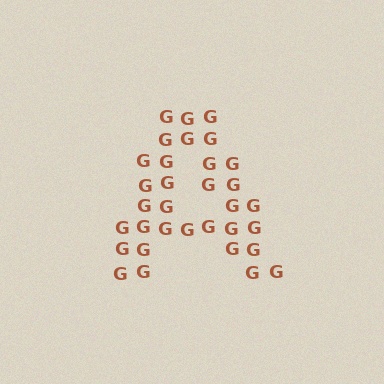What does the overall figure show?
The overall figure shows the letter A.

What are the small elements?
The small elements are letter G's.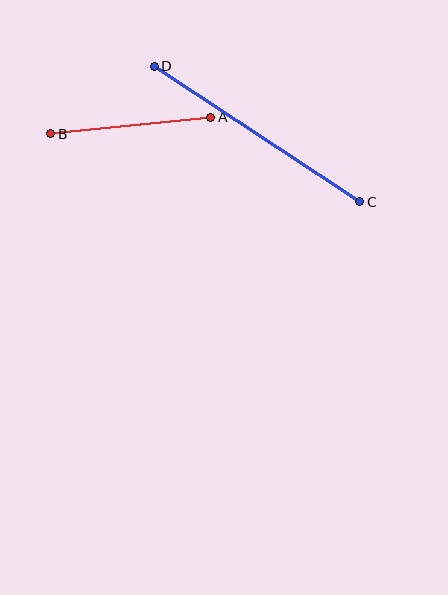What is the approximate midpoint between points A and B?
The midpoint is at approximately (131, 126) pixels.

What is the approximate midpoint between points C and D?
The midpoint is at approximately (257, 134) pixels.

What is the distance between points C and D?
The distance is approximately 246 pixels.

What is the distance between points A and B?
The distance is approximately 161 pixels.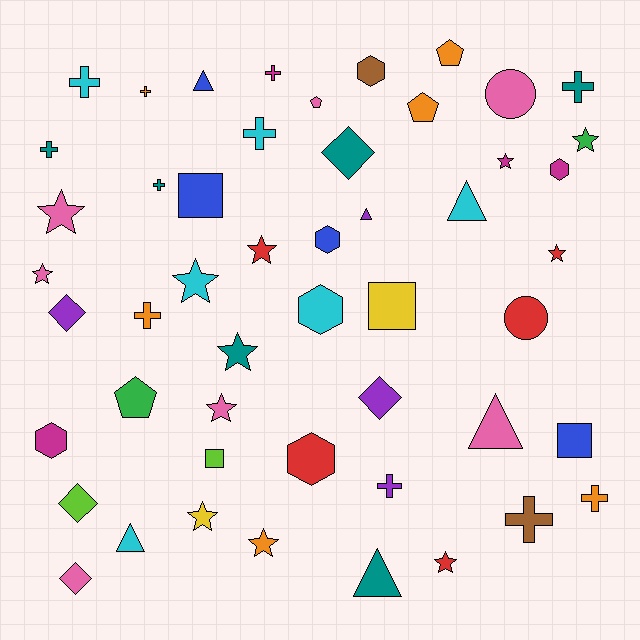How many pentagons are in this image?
There are 4 pentagons.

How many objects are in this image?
There are 50 objects.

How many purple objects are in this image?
There are 4 purple objects.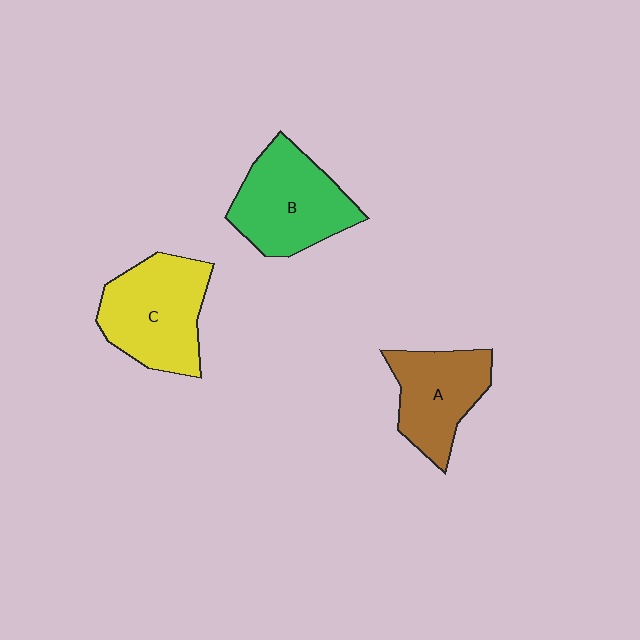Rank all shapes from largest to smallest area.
From largest to smallest: C (yellow), B (green), A (brown).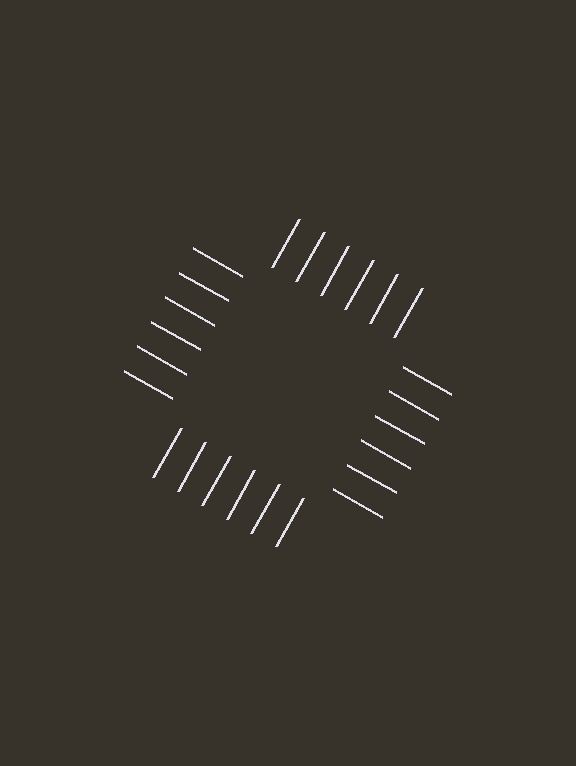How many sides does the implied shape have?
4 sides — the line-ends trace a square.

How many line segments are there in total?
24 — 6 along each of the 4 edges.